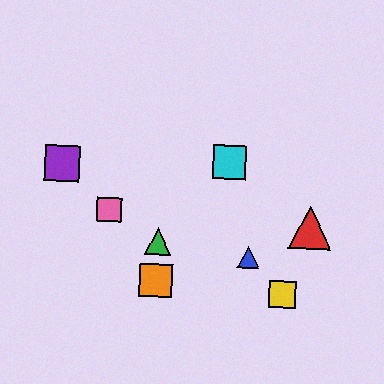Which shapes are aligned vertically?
The green triangle, the orange square are aligned vertically.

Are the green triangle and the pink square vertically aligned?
No, the green triangle is at x≈158 and the pink square is at x≈109.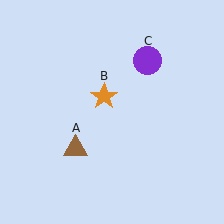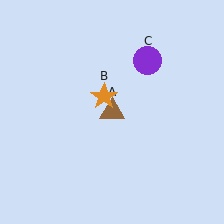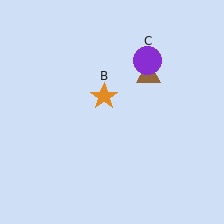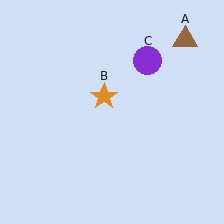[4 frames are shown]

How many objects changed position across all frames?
1 object changed position: brown triangle (object A).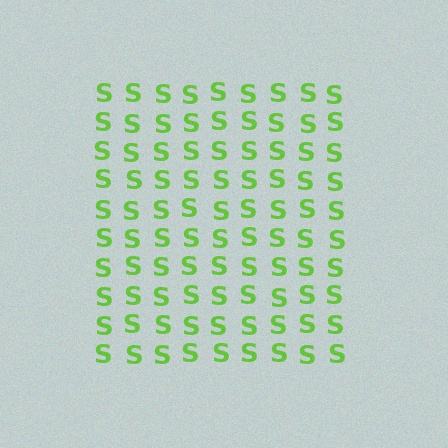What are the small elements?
The small elements are letter S's.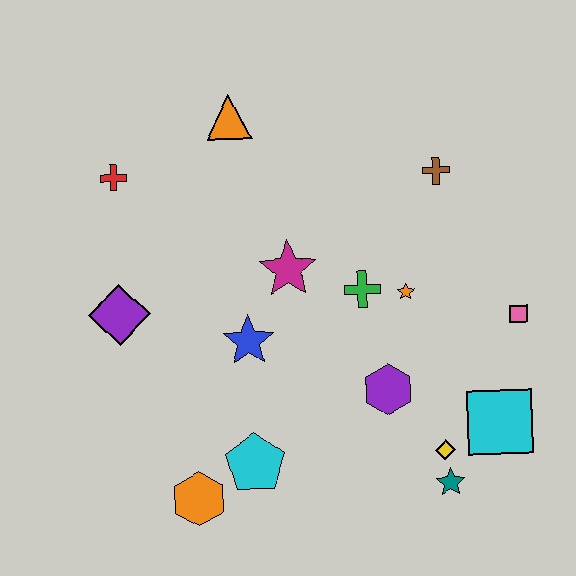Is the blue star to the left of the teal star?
Yes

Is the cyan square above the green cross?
No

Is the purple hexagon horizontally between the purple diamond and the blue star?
No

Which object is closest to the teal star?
The yellow diamond is closest to the teal star.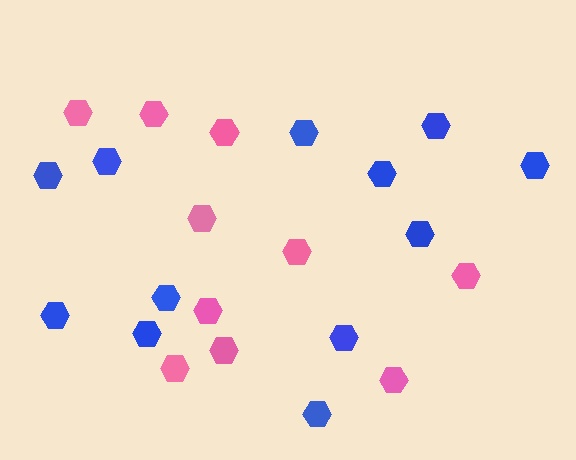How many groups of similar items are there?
There are 2 groups: one group of blue hexagons (12) and one group of pink hexagons (10).